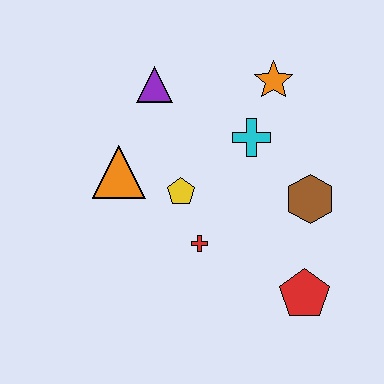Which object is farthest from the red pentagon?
The purple triangle is farthest from the red pentagon.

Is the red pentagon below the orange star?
Yes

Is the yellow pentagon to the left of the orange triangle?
No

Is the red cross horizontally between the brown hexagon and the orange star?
No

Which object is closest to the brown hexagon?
The cyan cross is closest to the brown hexagon.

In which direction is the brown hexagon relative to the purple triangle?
The brown hexagon is to the right of the purple triangle.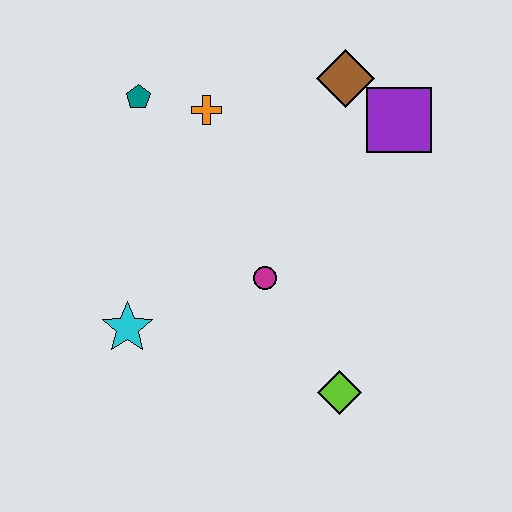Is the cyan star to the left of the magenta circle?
Yes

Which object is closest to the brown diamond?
The purple square is closest to the brown diamond.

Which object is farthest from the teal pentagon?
The lime diamond is farthest from the teal pentagon.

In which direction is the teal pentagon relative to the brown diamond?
The teal pentagon is to the left of the brown diamond.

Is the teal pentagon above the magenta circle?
Yes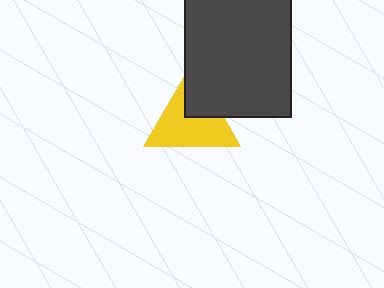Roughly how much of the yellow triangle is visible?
Most of it is visible (roughly 69%).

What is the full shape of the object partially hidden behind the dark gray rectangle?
The partially hidden object is a yellow triangle.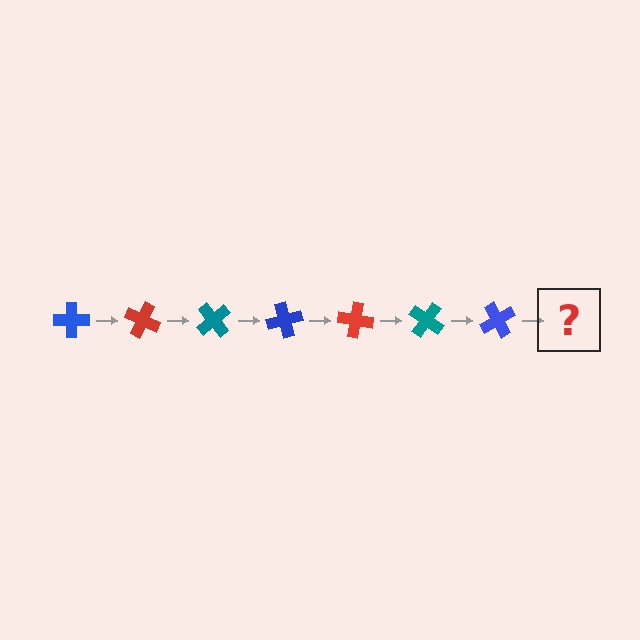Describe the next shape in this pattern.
It should be a red cross, rotated 175 degrees from the start.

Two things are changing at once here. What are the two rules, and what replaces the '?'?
The two rules are that it rotates 25 degrees each step and the color cycles through blue, red, and teal. The '?' should be a red cross, rotated 175 degrees from the start.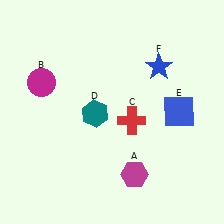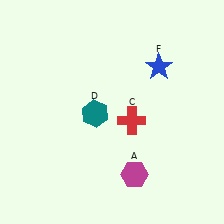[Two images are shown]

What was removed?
The magenta circle (B), the blue square (E) were removed in Image 2.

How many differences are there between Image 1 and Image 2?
There are 2 differences between the two images.